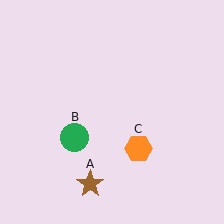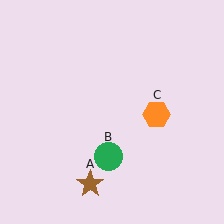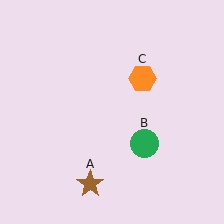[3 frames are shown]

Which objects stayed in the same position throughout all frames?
Brown star (object A) remained stationary.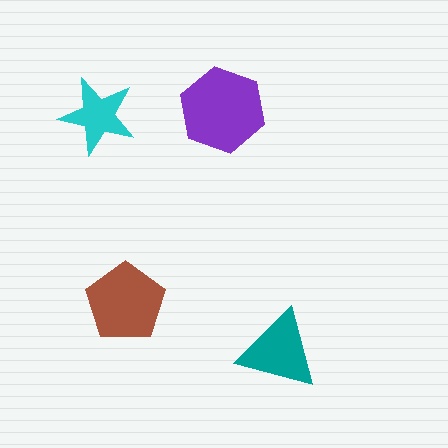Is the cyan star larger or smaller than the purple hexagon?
Smaller.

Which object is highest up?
The purple hexagon is topmost.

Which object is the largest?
The purple hexagon.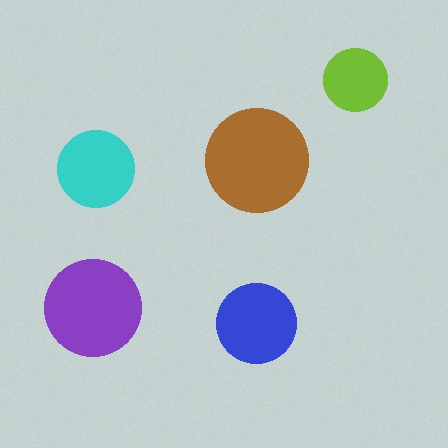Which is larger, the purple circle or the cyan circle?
The purple one.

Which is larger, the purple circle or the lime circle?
The purple one.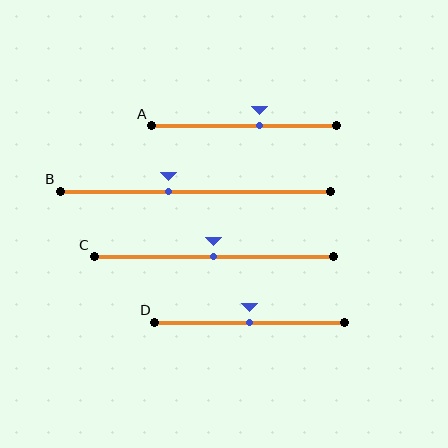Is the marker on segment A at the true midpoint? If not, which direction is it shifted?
No, the marker on segment A is shifted to the right by about 8% of the segment length.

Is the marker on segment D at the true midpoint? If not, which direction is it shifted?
Yes, the marker on segment D is at the true midpoint.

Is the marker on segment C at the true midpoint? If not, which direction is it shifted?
Yes, the marker on segment C is at the true midpoint.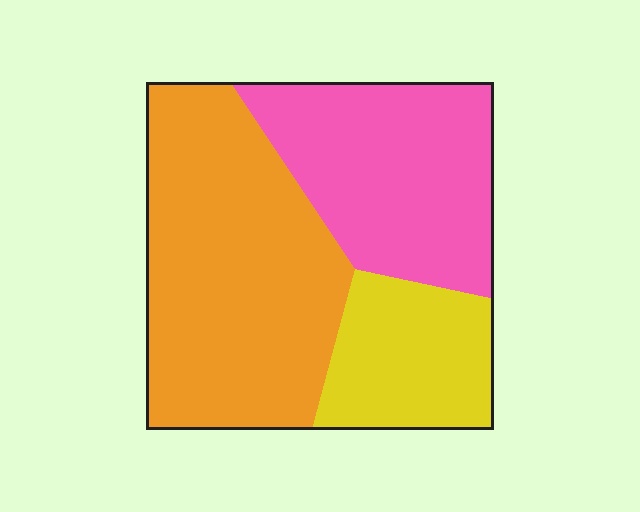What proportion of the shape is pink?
Pink takes up about one third (1/3) of the shape.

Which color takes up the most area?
Orange, at roughly 50%.